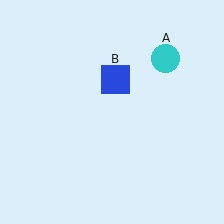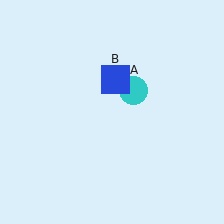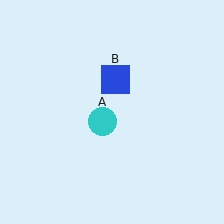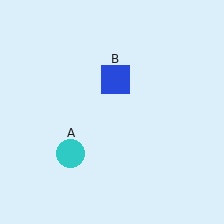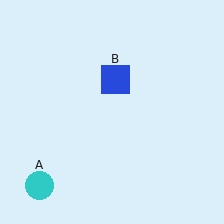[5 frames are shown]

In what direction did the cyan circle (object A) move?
The cyan circle (object A) moved down and to the left.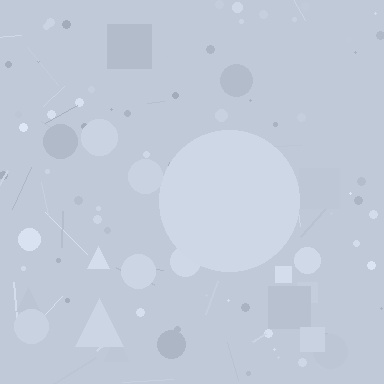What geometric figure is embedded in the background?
A circle is embedded in the background.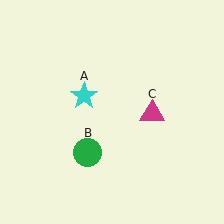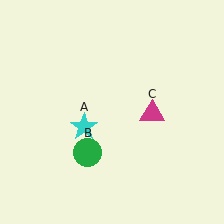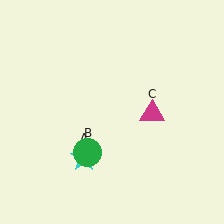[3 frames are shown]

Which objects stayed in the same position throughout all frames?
Green circle (object B) and magenta triangle (object C) remained stationary.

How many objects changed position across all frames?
1 object changed position: cyan star (object A).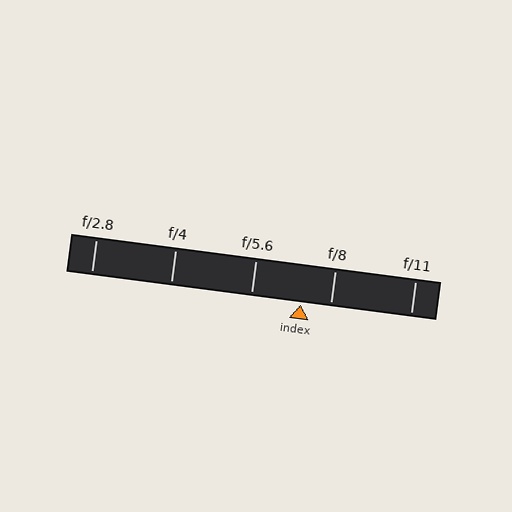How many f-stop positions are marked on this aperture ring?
There are 5 f-stop positions marked.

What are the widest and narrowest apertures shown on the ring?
The widest aperture shown is f/2.8 and the narrowest is f/11.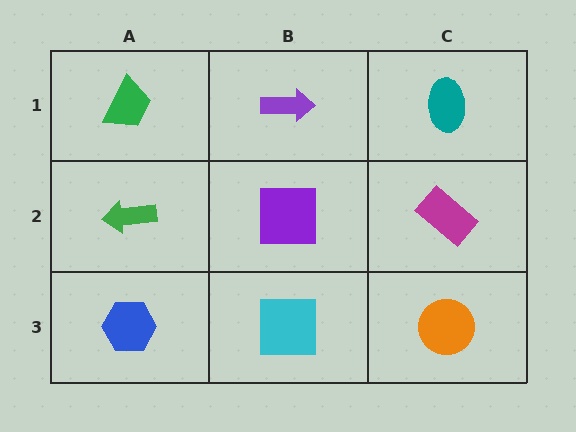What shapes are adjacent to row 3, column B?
A purple square (row 2, column B), a blue hexagon (row 3, column A), an orange circle (row 3, column C).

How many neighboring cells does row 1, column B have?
3.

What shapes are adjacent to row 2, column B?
A purple arrow (row 1, column B), a cyan square (row 3, column B), a green arrow (row 2, column A), a magenta rectangle (row 2, column C).